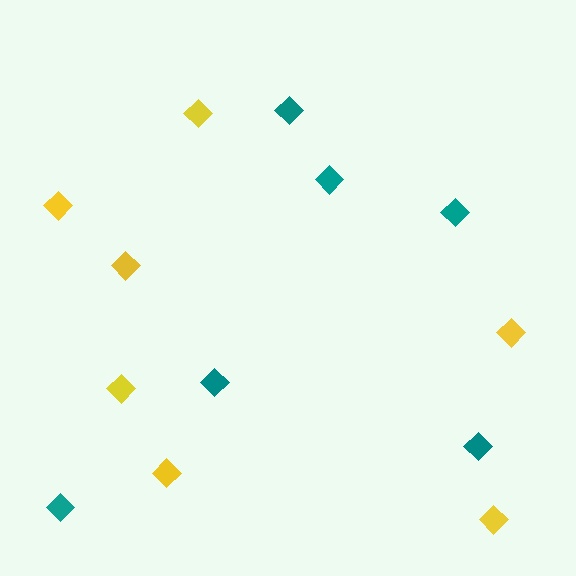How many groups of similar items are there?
There are 2 groups: one group of teal diamonds (6) and one group of yellow diamonds (7).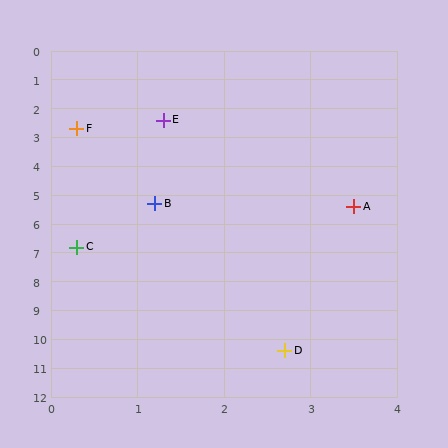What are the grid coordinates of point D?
Point D is at approximately (2.7, 10.4).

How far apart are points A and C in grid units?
Points A and C are about 3.5 grid units apart.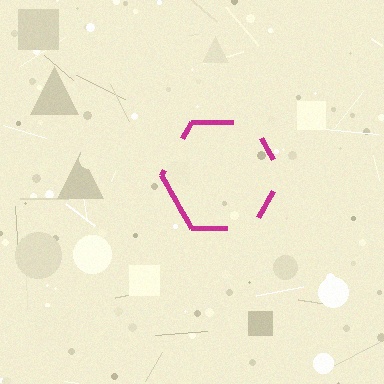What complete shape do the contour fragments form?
The contour fragments form a hexagon.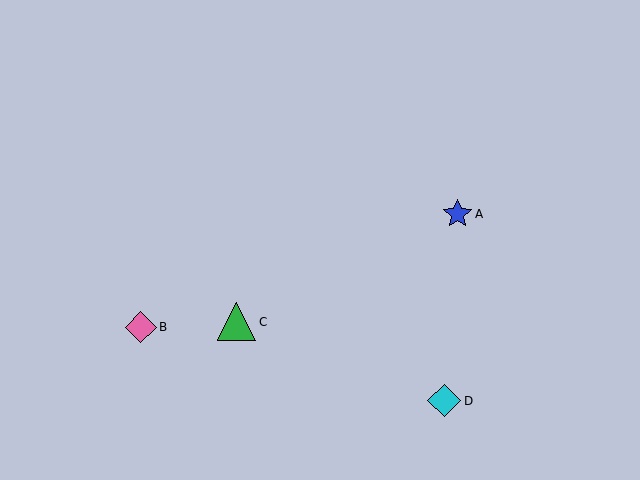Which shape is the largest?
The green triangle (labeled C) is the largest.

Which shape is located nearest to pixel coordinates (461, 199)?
The blue star (labeled A) at (458, 214) is nearest to that location.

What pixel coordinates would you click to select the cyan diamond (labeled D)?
Click at (444, 401) to select the cyan diamond D.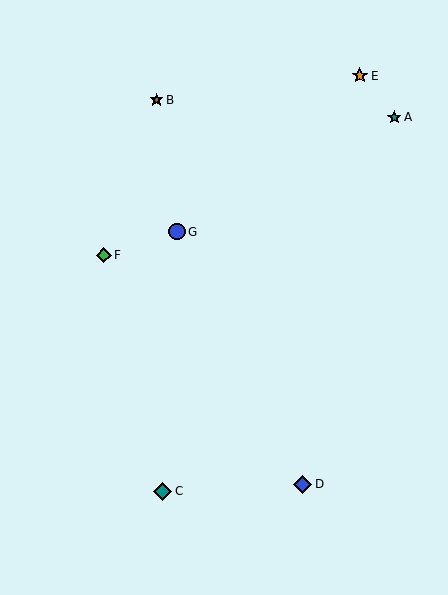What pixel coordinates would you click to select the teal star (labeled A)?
Click at (394, 117) to select the teal star A.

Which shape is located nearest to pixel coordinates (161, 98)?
The brown star (labeled B) at (157, 100) is nearest to that location.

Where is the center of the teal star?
The center of the teal star is at (394, 117).